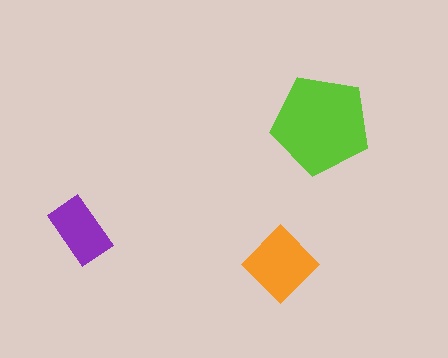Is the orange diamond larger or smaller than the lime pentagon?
Smaller.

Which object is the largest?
The lime pentagon.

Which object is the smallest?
The purple rectangle.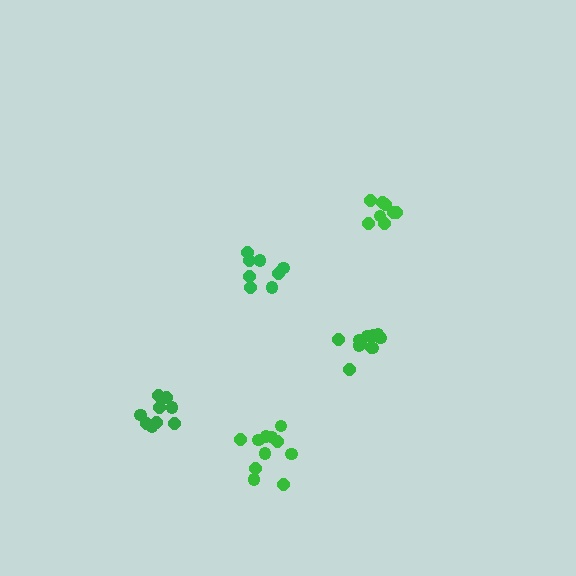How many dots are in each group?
Group 1: 8 dots, Group 2: 8 dots, Group 3: 11 dots, Group 4: 11 dots, Group 5: 9 dots (47 total).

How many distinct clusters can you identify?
There are 5 distinct clusters.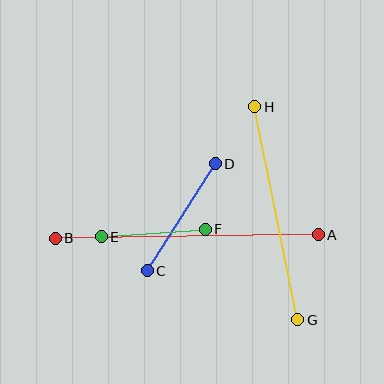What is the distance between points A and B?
The distance is approximately 263 pixels.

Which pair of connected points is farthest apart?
Points A and B are farthest apart.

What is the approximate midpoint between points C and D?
The midpoint is at approximately (181, 217) pixels.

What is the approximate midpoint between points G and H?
The midpoint is at approximately (276, 213) pixels.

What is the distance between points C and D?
The distance is approximately 127 pixels.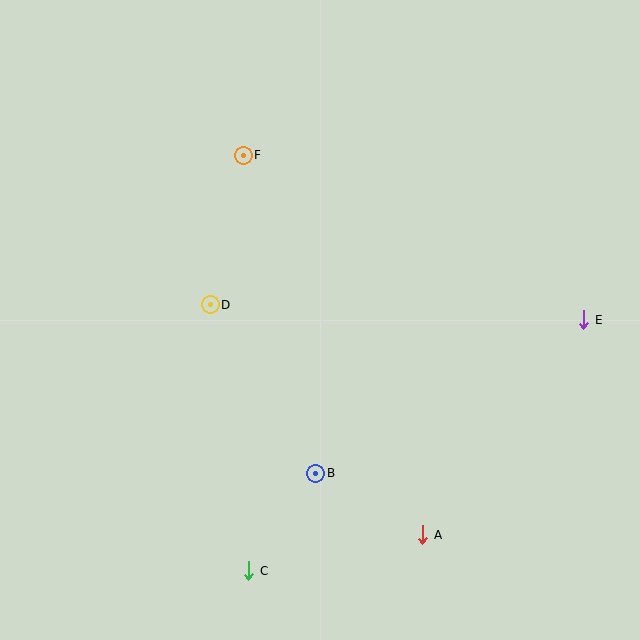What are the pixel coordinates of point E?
Point E is at (584, 320).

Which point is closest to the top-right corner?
Point E is closest to the top-right corner.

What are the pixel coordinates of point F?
Point F is at (243, 155).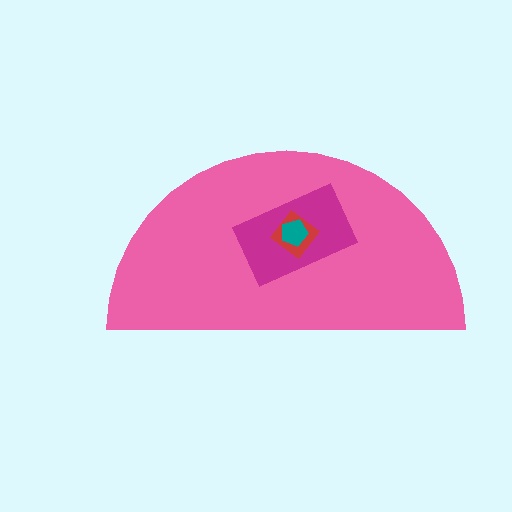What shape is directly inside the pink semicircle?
The magenta rectangle.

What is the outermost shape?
The pink semicircle.